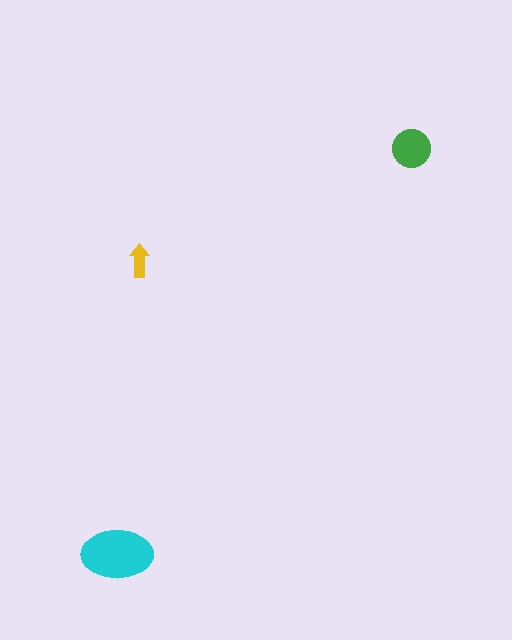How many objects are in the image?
There are 3 objects in the image.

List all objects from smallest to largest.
The yellow arrow, the green circle, the cyan ellipse.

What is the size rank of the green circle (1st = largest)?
2nd.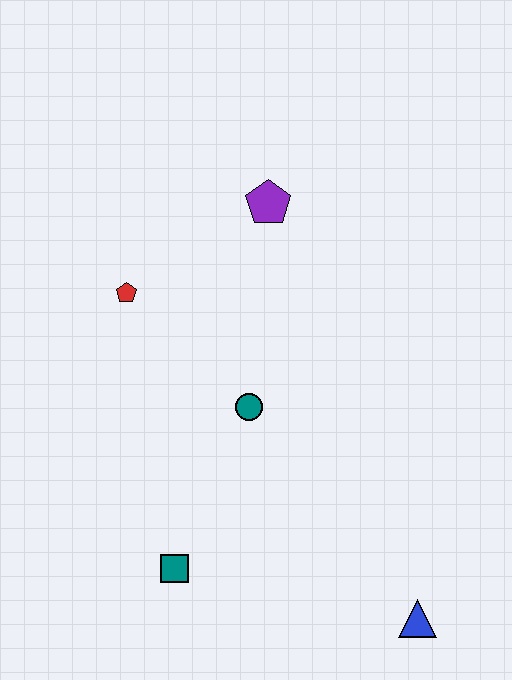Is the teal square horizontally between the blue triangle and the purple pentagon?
No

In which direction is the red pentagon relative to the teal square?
The red pentagon is above the teal square.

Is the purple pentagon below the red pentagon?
No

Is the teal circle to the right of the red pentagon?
Yes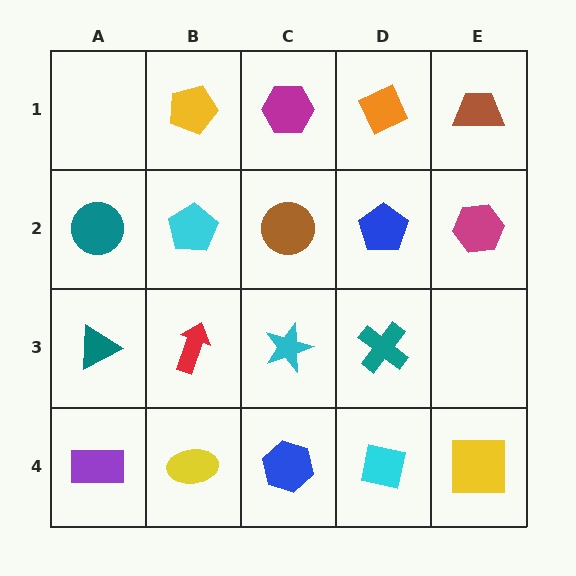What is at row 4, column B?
A yellow ellipse.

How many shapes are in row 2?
5 shapes.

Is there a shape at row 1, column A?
No, that cell is empty.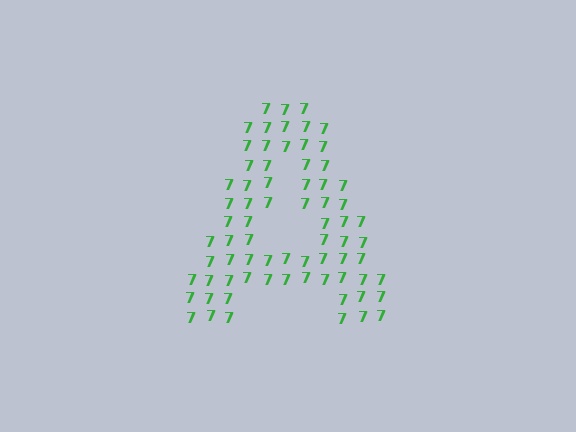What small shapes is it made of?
It is made of small digit 7's.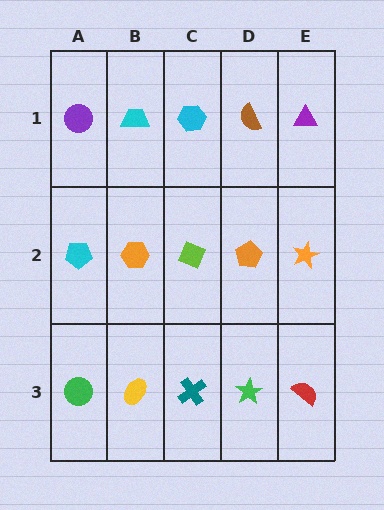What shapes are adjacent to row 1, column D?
An orange pentagon (row 2, column D), a cyan hexagon (row 1, column C), a purple triangle (row 1, column E).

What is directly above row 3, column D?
An orange pentagon.